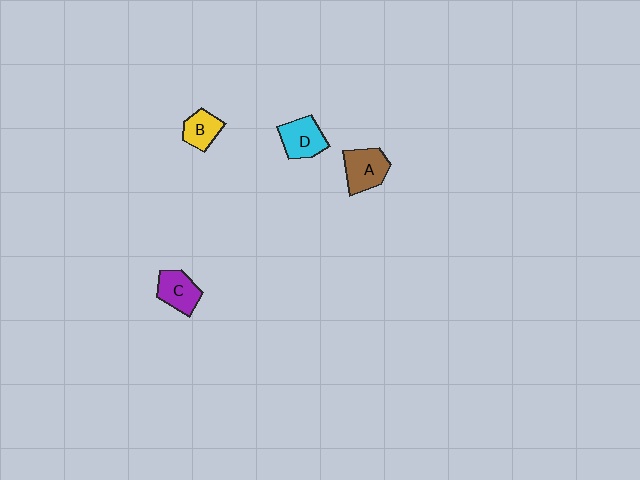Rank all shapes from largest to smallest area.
From largest to smallest: A (brown), D (cyan), C (purple), B (yellow).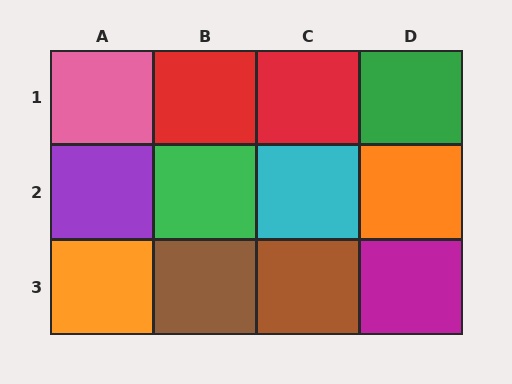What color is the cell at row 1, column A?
Pink.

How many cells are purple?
1 cell is purple.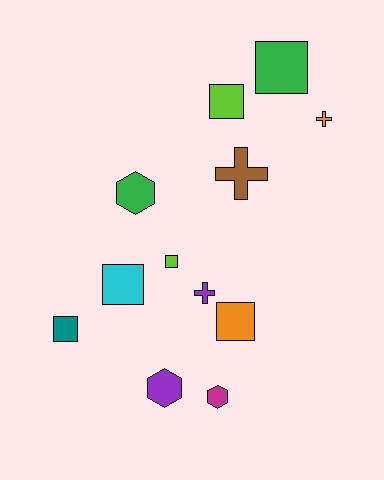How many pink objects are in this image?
There are no pink objects.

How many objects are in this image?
There are 12 objects.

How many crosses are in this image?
There are 3 crosses.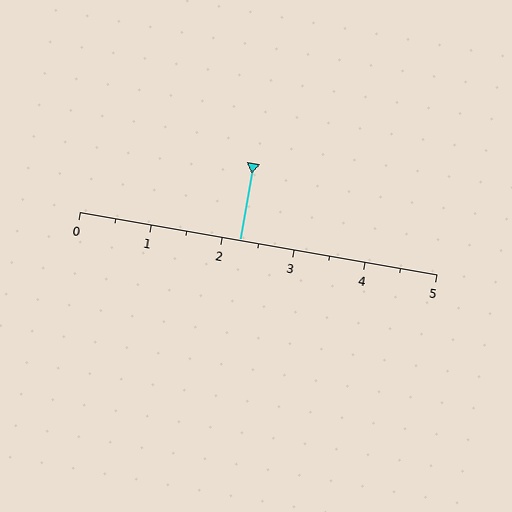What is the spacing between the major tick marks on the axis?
The major ticks are spaced 1 apart.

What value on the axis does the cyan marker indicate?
The marker indicates approximately 2.2.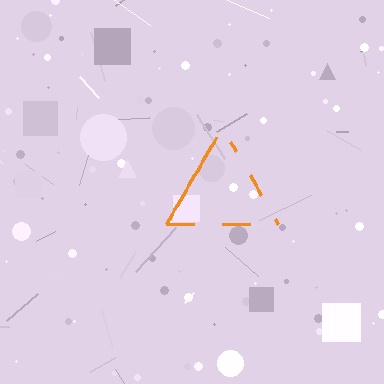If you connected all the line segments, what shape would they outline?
They would outline a triangle.